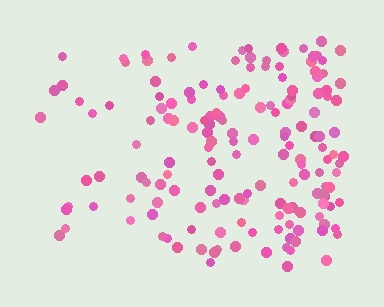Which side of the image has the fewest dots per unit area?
The left.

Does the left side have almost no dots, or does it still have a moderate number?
Still a moderate number, just noticeably fewer than the right.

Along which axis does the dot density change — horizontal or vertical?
Horizontal.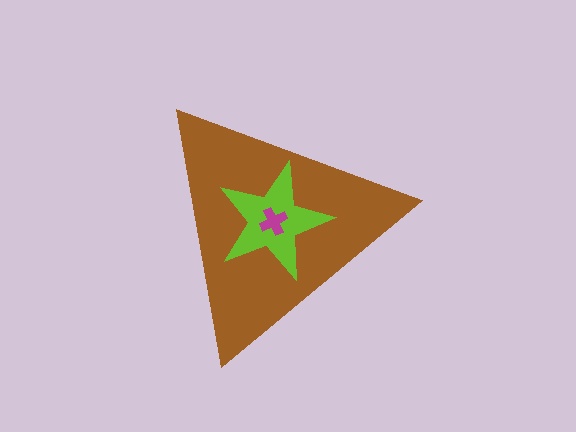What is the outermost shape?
The brown triangle.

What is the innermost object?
The magenta cross.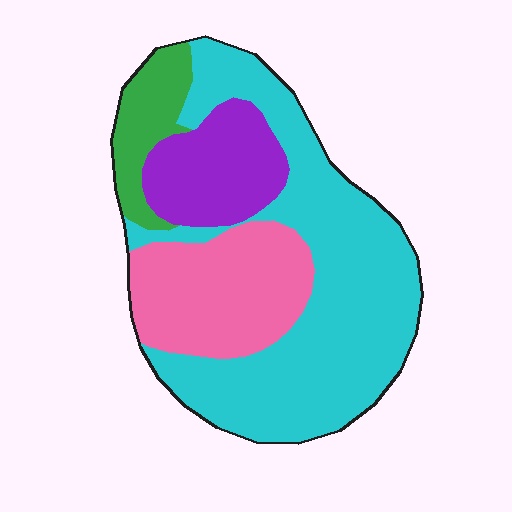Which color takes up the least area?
Green, at roughly 10%.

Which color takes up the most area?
Cyan, at roughly 55%.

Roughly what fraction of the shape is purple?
Purple covers around 15% of the shape.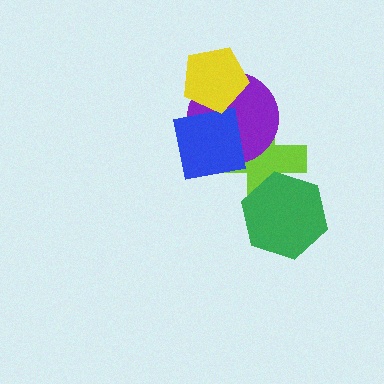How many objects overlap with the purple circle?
3 objects overlap with the purple circle.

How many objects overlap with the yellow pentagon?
2 objects overlap with the yellow pentagon.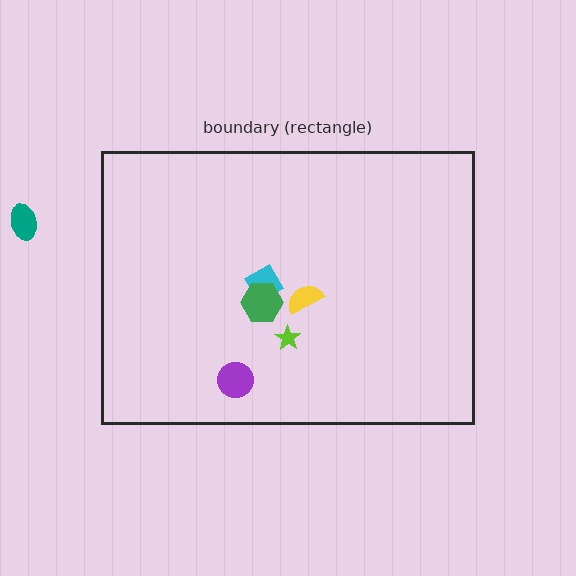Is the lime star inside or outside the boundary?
Inside.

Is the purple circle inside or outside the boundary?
Inside.